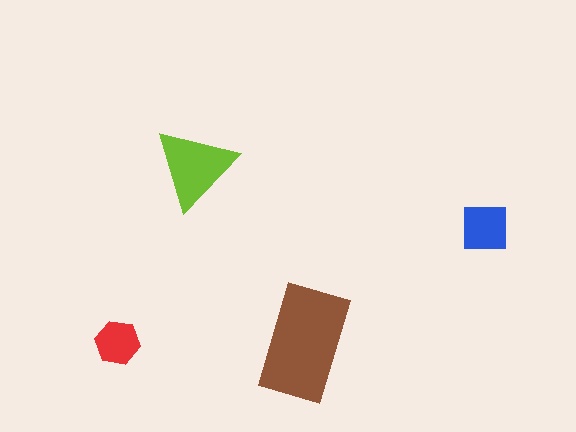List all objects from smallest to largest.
The red hexagon, the blue square, the lime triangle, the brown rectangle.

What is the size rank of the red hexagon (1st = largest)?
4th.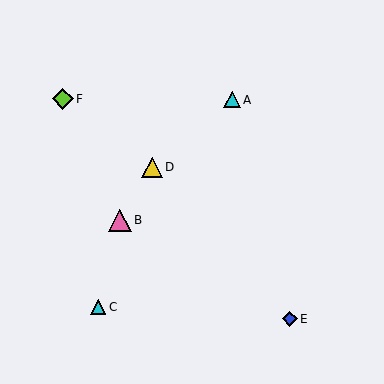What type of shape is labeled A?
Shape A is a cyan triangle.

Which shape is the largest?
The pink triangle (labeled B) is the largest.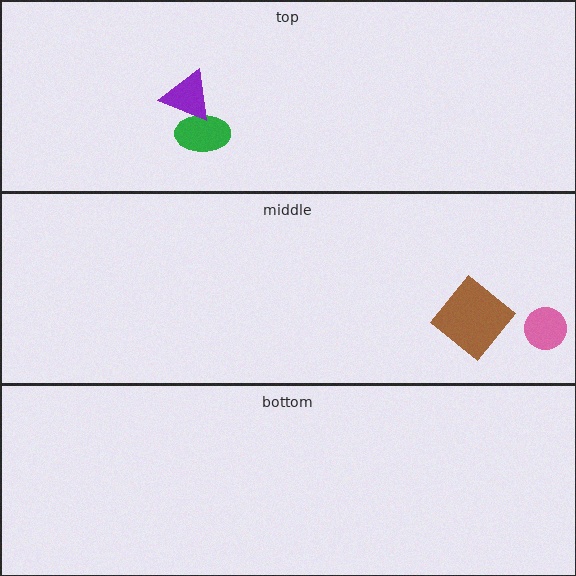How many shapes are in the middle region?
2.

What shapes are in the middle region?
The brown diamond, the pink circle.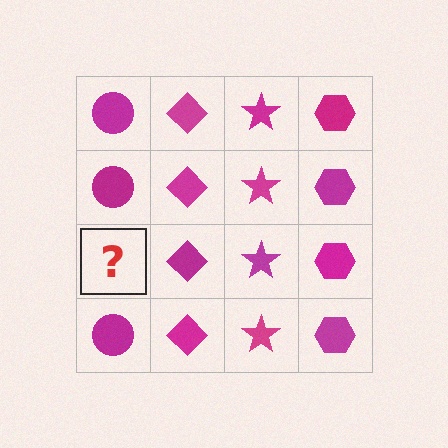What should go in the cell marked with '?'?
The missing cell should contain a magenta circle.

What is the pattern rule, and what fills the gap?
The rule is that each column has a consistent shape. The gap should be filled with a magenta circle.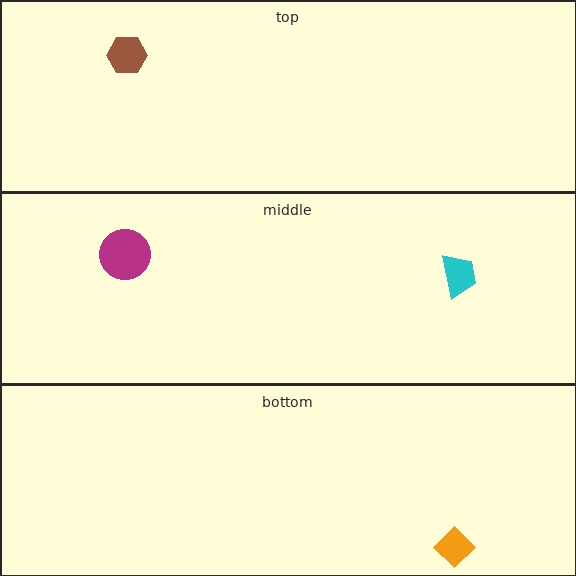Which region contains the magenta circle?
The middle region.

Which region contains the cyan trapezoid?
The middle region.